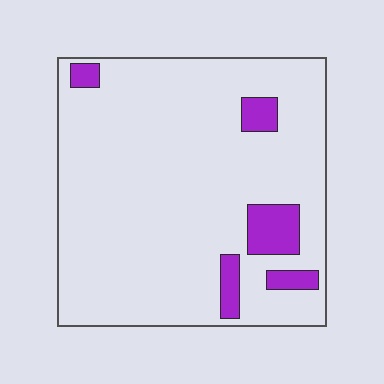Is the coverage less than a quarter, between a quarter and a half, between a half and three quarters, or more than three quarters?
Less than a quarter.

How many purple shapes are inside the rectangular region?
5.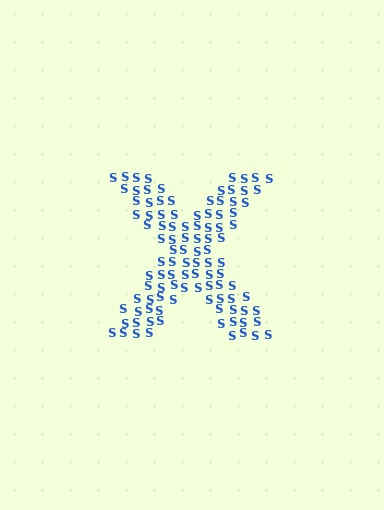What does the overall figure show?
The overall figure shows the letter X.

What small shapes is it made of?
It is made of small letter S's.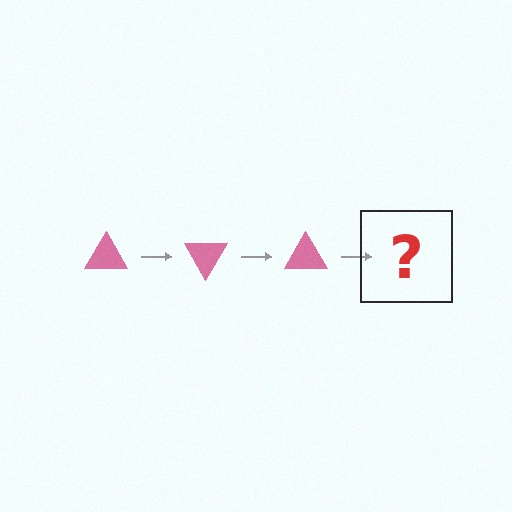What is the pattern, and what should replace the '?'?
The pattern is that the triangle rotates 60 degrees each step. The '?' should be a pink triangle rotated 180 degrees.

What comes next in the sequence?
The next element should be a pink triangle rotated 180 degrees.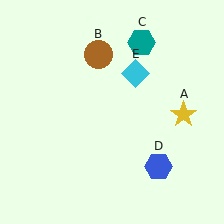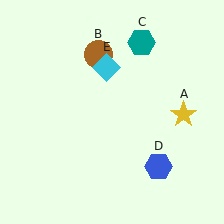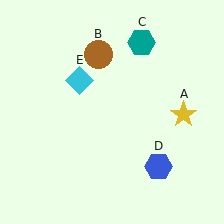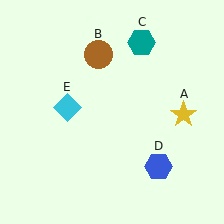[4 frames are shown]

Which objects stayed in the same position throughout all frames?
Yellow star (object A) and brown circle (object B) and teal hexagon (object C) and blue hexagon (object D) remained stationary.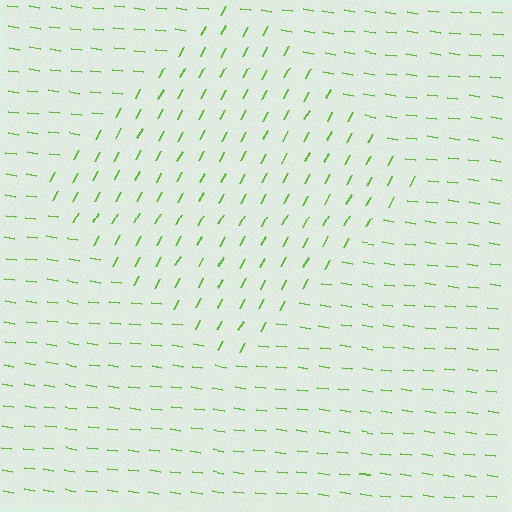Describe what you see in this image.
The image is filled with small lime line segments. A diamond region in the image has lines oriented differently from the surrounding lines, creating a visible texture boundary.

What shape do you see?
I see a diamond.